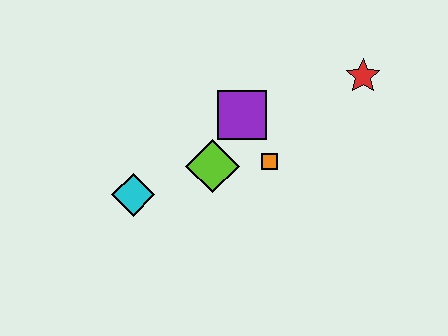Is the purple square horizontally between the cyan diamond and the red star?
Yes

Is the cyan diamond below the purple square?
Yes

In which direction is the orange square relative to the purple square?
The orange square is below the purple square.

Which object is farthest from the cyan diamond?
The red star is farthest from the cyan diamond.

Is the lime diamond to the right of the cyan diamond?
Yes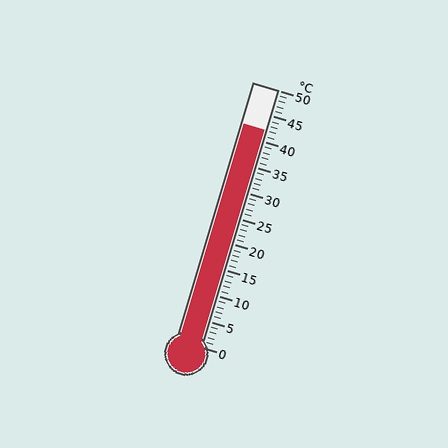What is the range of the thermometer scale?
The thermometer scale ranges from 0°C to 50°C.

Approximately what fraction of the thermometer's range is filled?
The thermometer is filled to approximately 85% of its range.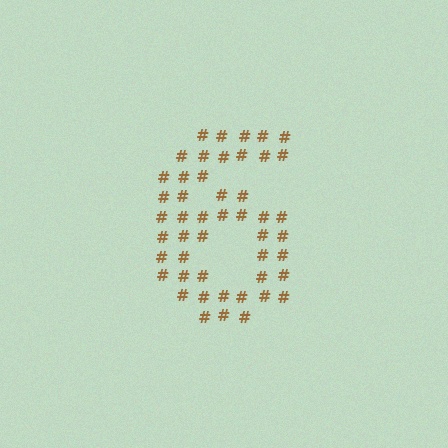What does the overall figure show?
The overall figure shows the digit 6.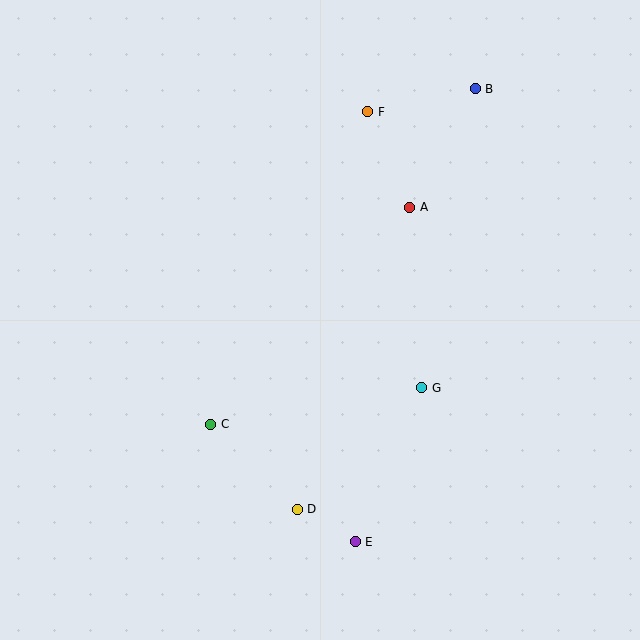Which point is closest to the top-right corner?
Point B is closest to the top-right corner.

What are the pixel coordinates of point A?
Point A is at (410, 207).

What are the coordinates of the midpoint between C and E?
The midpoint between C and E is at (283, 483).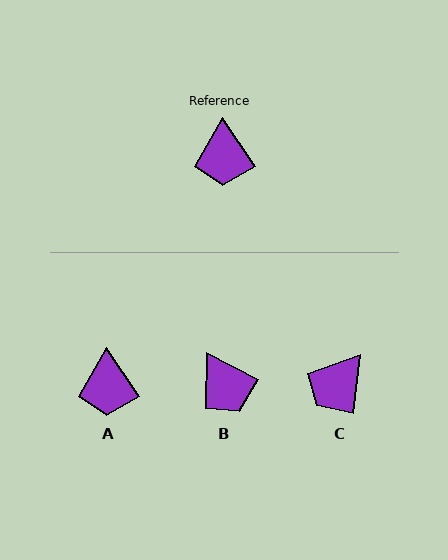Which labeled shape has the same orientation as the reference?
A.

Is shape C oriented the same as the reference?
No, it is off by about 41 degrees.